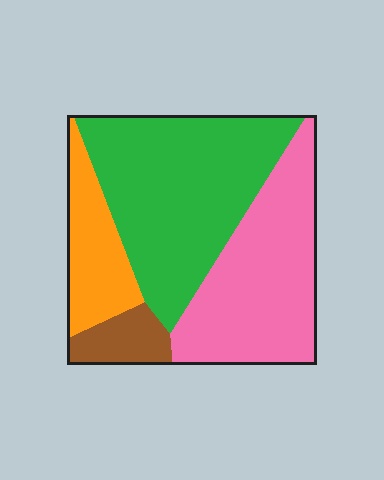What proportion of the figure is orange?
Orange takes up about one sixth (1/6) of the figure.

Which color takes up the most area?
Green, at roughly 45%.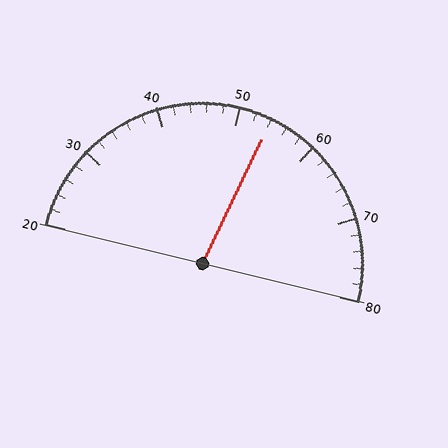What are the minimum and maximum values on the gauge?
The gauge ranges from 20 to 80.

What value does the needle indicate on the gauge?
The needle indicates approximately 54.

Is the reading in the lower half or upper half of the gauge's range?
The reading is in the upper half of the range (20 to 80).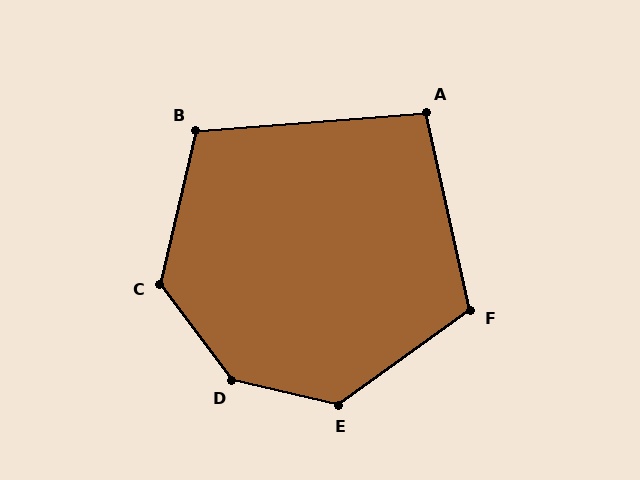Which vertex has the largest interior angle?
D, at approximately 139 degrees.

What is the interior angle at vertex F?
Approximately 113 degrees (obtuse).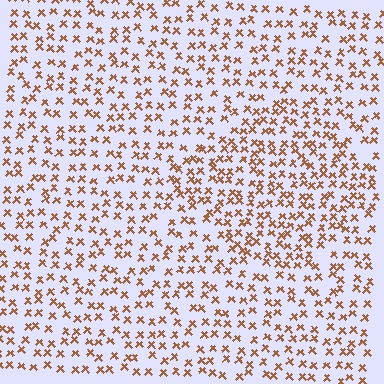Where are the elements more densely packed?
The elements are more densely packed inside the diamond boundary.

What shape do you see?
I see a diamond.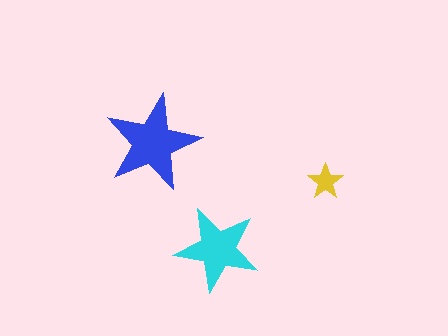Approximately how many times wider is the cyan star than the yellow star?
About 2.5 times wider.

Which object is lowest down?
The cyan star is bottommost.